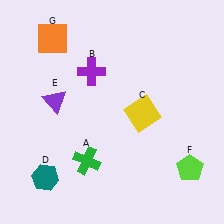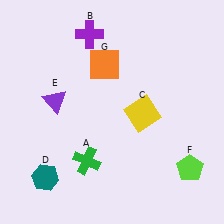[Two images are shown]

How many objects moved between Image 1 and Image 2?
2 objects moved between the two images.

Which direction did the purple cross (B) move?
The purple cross (B) moved up.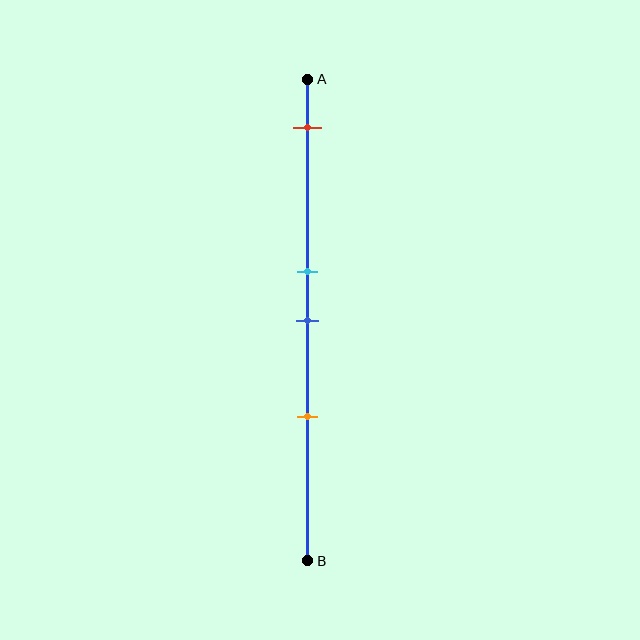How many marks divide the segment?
There are 4 marks dividing the segment.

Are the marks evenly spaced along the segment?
No, the marks are not evenly spaced.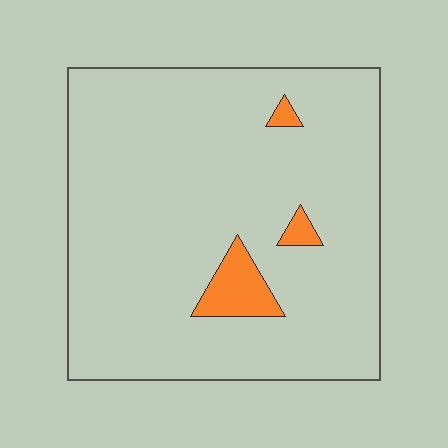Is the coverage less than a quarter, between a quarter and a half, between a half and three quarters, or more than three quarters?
Less than a quarter.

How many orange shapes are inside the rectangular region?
3.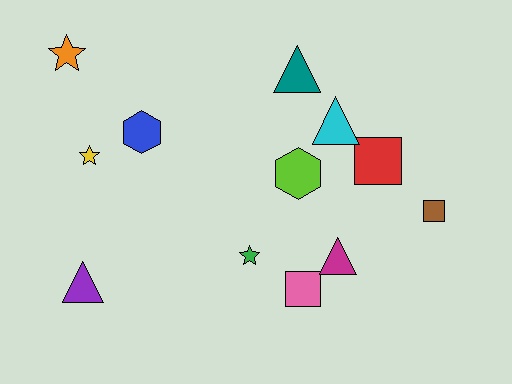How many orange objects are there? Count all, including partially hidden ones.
There is 1 orange object.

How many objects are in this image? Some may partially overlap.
There are 12 objects.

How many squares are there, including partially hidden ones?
There are 3 squares.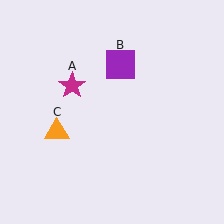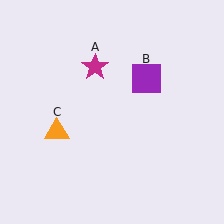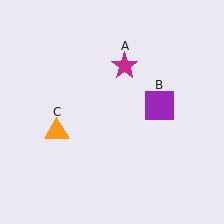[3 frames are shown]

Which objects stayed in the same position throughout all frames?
Orange triangle (object C) remained stationary.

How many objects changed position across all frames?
2 objects changed position: magenta star (object A), purple square (object B).